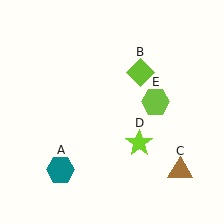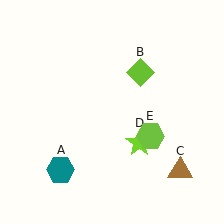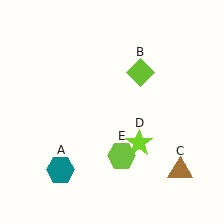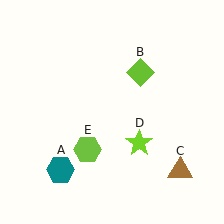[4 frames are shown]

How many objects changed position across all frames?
1 object changed position: lime hexagon (object E).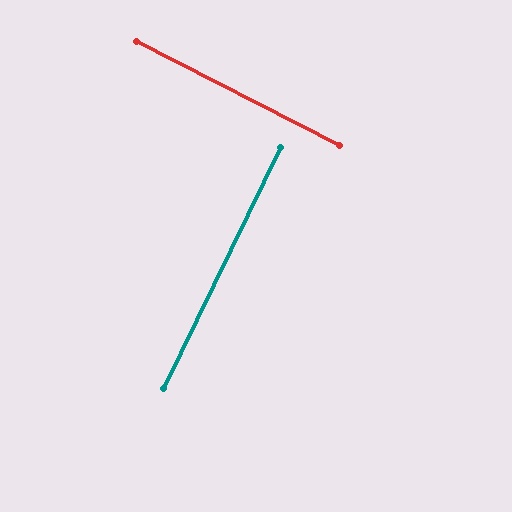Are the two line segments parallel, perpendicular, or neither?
Perpendicular — they meet at approximately 89°.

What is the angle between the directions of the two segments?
Approximately 89 degrees.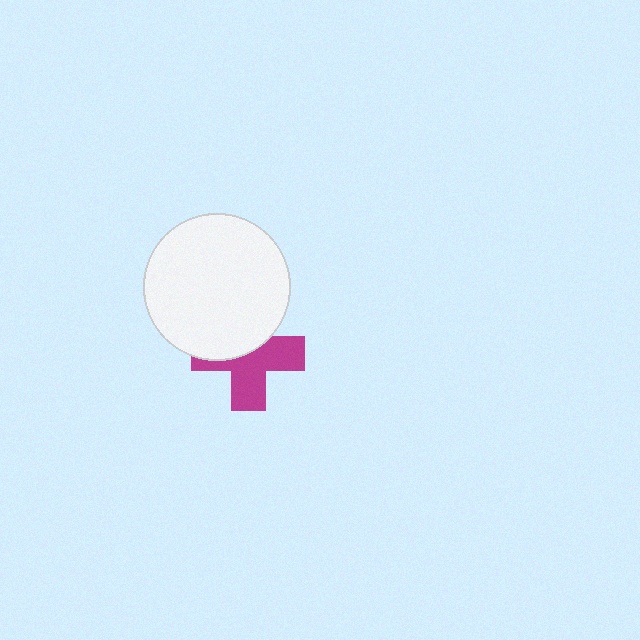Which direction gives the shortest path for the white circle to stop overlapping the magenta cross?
Moving up gives the shortest separation.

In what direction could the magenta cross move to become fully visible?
The magenta cross could move down. That would shift it out from behind the white circle entirely.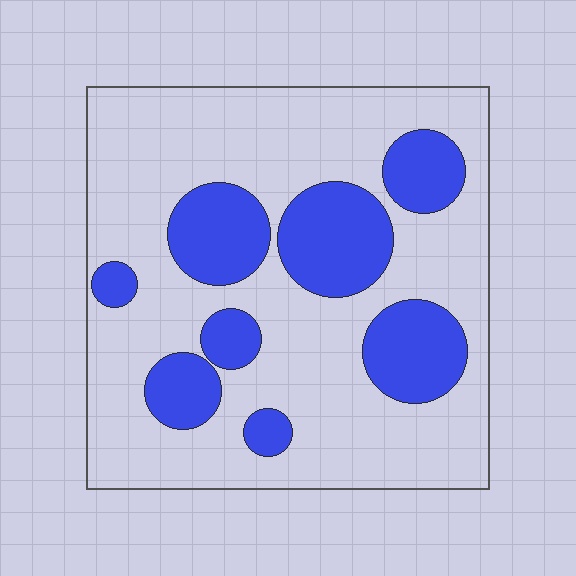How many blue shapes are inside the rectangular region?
8.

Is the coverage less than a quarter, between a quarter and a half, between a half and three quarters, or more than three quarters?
Between a quarter and a half.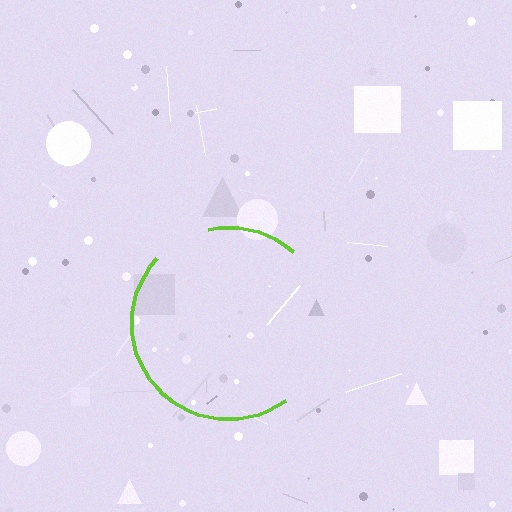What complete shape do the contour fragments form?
The contour fragments form a circle.